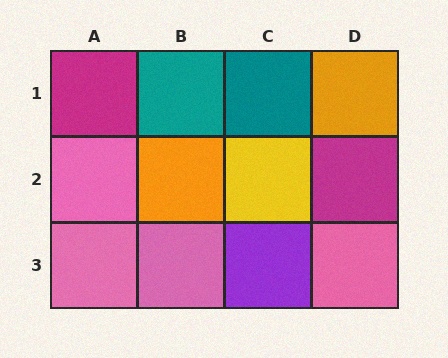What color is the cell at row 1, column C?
Teal.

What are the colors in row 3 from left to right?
Pink, pink, purple, pink.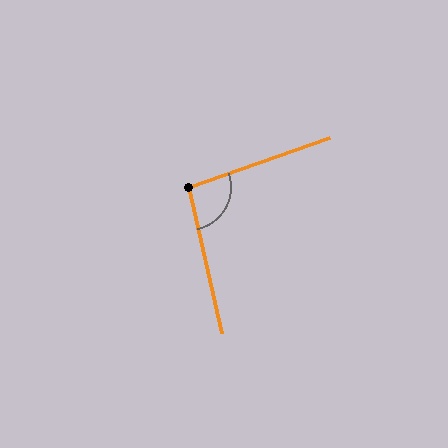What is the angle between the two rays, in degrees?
Approximately 97 degrees.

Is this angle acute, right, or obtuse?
It is obtuse.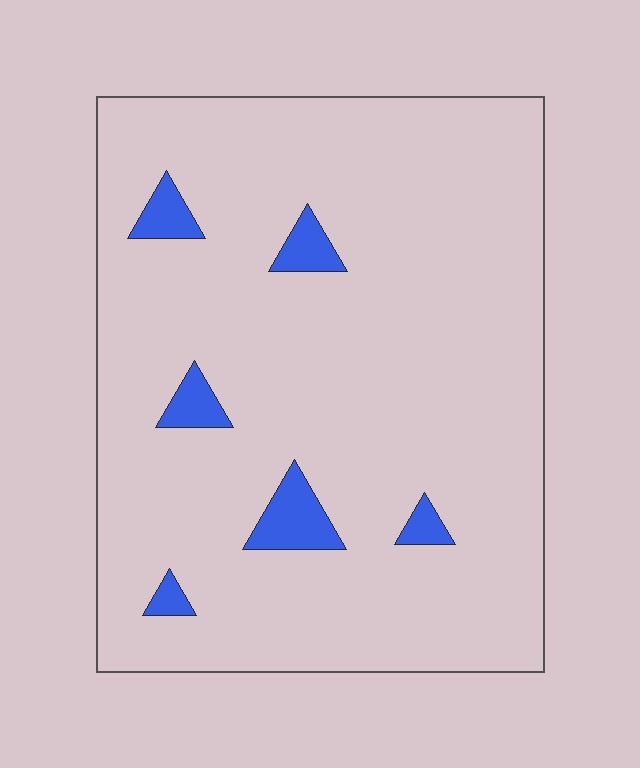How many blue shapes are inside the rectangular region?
6.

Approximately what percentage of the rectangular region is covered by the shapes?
Approximately 5%.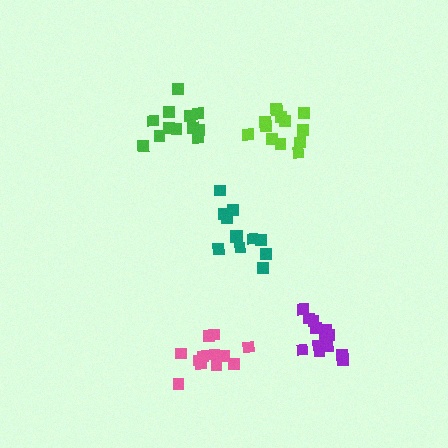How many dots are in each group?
Group 1: 13 dots, Group 2: 13 dots, Group 3: 13 dots, Group 4: 13 dots, Group 5: 12 dots (64 total).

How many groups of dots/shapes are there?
There are 5 groups.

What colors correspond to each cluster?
The clusters are colored: lime, pink, purple, teal, green.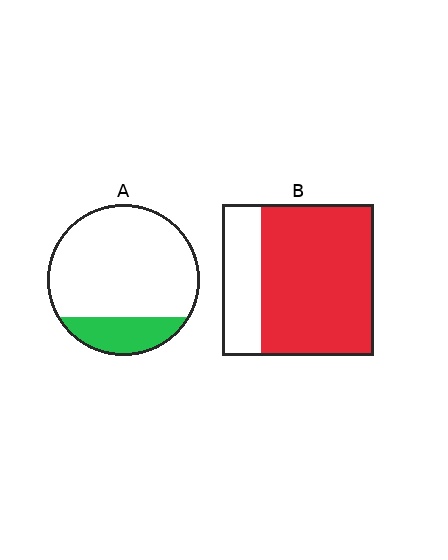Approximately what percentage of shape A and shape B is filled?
A is approximately 20% and B is approximately 75%.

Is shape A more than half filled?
No.